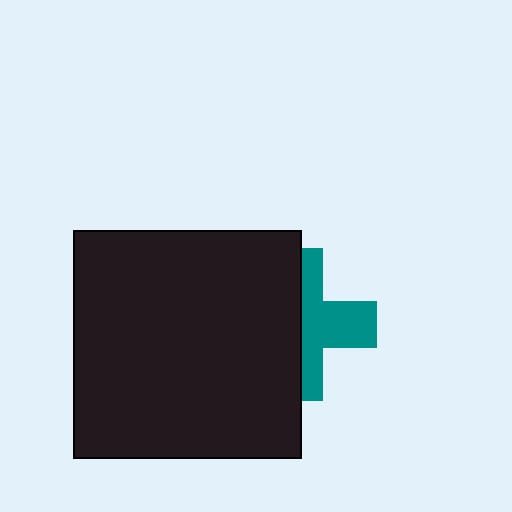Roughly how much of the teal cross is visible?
About half of it is visible (roughly 48%).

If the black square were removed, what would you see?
You would see the complete teal cross.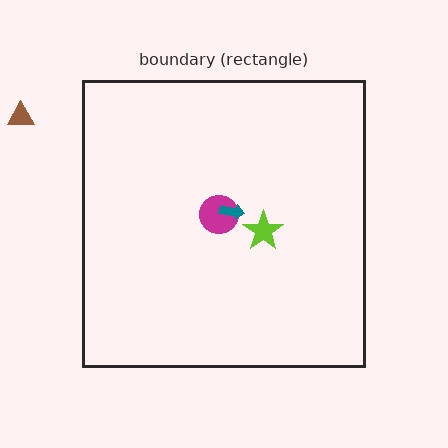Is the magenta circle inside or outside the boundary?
Inside.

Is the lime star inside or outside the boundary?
Inside.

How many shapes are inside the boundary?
3 inside, 1 outside.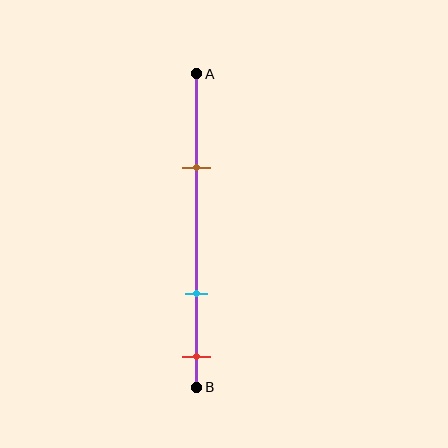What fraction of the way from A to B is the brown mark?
The brown mark is approximately 30% (0.3) of the way from A to B.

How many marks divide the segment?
There are 3 marks dividing the segment.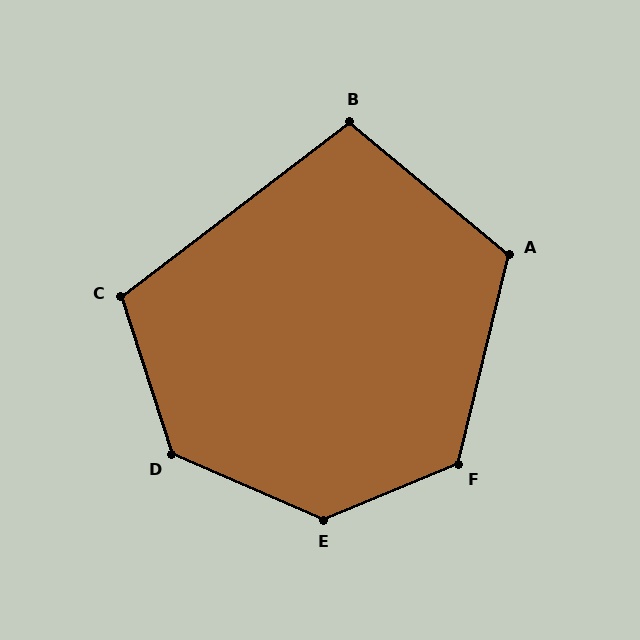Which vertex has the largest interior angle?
E, at approximately 134 degrees.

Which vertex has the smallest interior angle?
B, at approximately 103 degrees.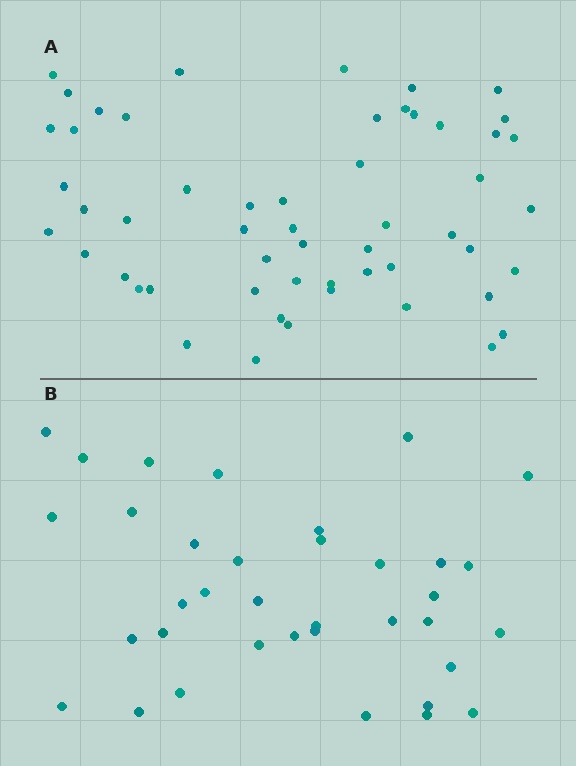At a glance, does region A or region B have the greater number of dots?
Region A (the top region) has more dots.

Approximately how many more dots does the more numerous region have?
Region A has approximately 20 more dots than region B.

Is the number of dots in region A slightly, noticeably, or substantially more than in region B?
Region A has substantially more. The ratio is roughly 1.5 to 1.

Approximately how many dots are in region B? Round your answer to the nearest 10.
About 40 dots. (The exact count is 36, which rounds to 40.)